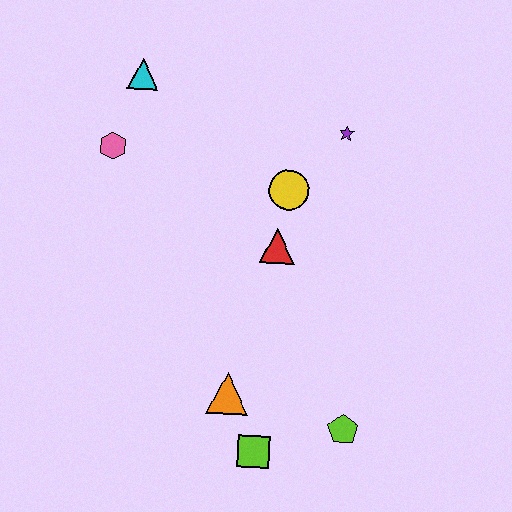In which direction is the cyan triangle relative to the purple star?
The cyan triangle is to the left of the purple star.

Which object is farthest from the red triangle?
The cyan triangle is farthest from the red triangle.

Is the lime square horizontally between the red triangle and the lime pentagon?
No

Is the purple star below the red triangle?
No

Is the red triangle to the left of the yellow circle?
Yes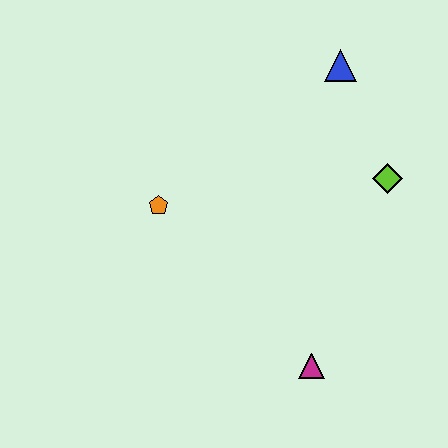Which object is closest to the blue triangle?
The lime diamond is closest to the blue triangle.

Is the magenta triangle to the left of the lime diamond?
Yes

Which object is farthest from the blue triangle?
The magenta triangle is farthest from the blue triangle.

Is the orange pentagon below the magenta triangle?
No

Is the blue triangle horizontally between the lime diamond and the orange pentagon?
Yes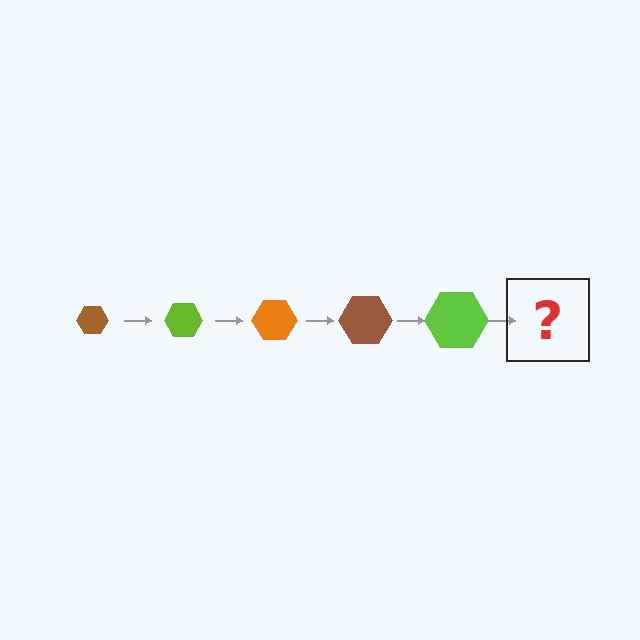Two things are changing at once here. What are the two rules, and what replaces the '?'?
The two rules are that the hexagon grows larger each step and the color cycles through brown, lime, and orange. The '?' should be an orange hexagon, larger than the previous one.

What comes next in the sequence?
The next element should be an orange hexagon, larger than the previous one.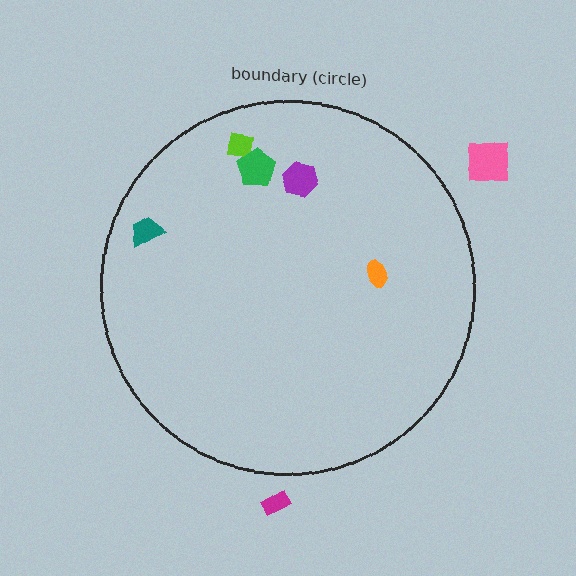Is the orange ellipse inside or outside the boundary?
Inside.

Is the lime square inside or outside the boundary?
Inside.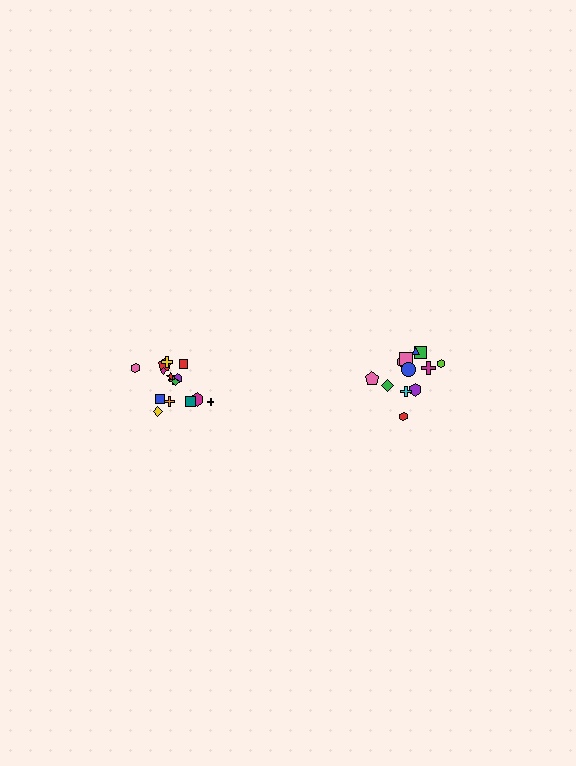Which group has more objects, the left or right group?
The left group.